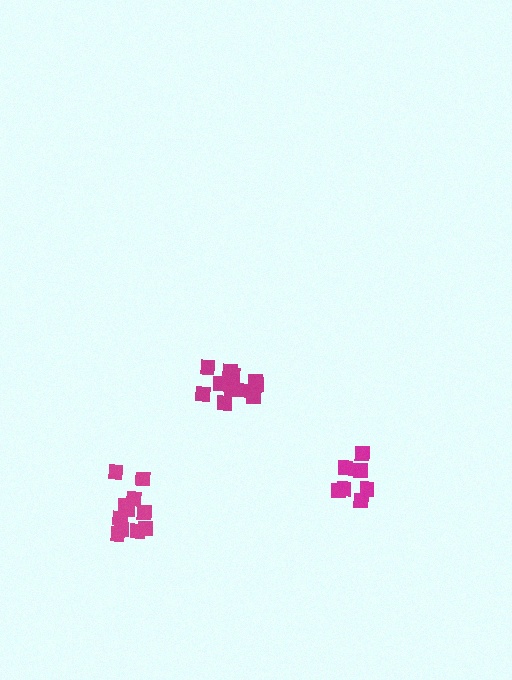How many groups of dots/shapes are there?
There are 3 groups.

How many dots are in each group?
Group 1: 11 dots, Group 2: 7 dots, Group 3: 12 dots (30 total).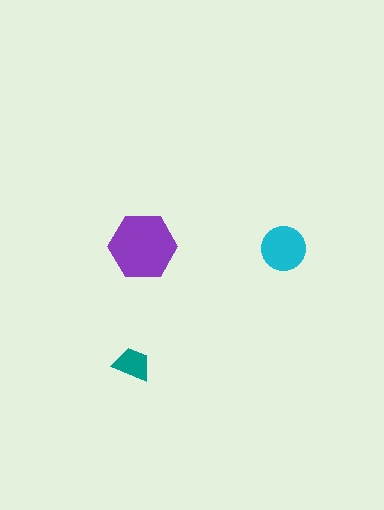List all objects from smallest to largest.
The teal trapezoid, the cyan circle, the purple hexagon.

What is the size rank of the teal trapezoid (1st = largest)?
3rd.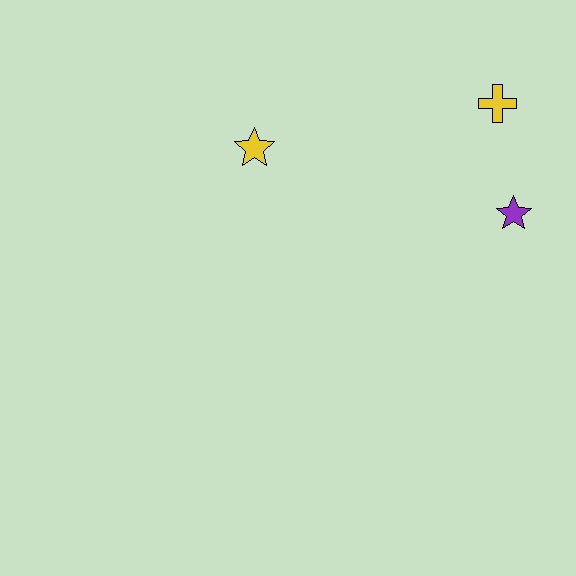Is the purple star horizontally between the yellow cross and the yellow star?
No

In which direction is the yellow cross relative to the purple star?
The yellow cross is above the purple star.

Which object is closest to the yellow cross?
The purple star is closest to the yellow cross.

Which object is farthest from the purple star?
The yellow star is farthest from the purple star.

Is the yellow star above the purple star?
Yes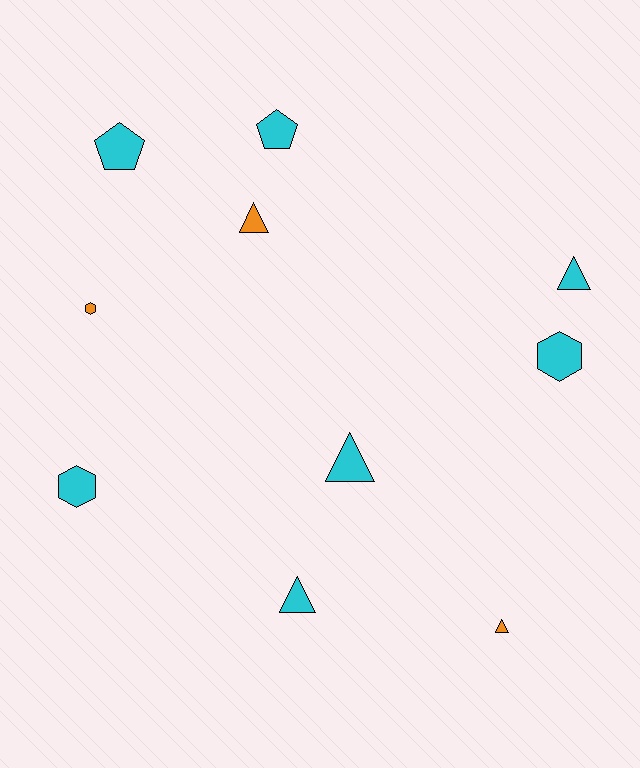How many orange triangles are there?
There are 2 orange triangles.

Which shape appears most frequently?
Triangle, with 5 objects.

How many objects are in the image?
There are 10 objects.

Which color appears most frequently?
Cyan, with 7 objects.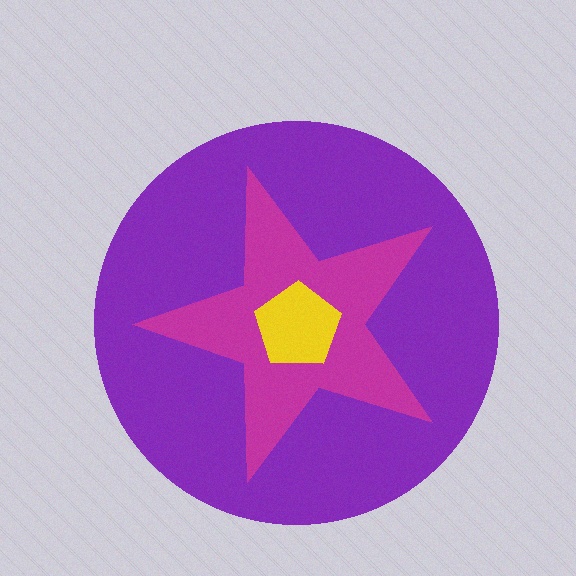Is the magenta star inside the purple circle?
Yes.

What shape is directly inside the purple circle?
The magenta star.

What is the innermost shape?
The yellow pentagon.